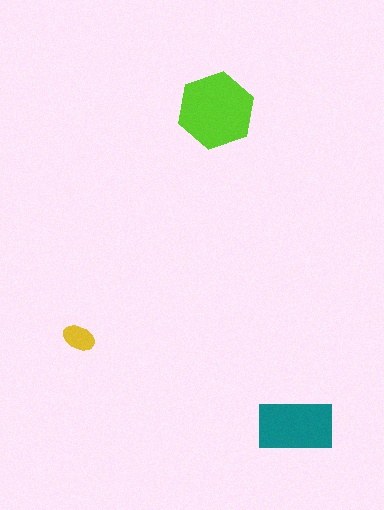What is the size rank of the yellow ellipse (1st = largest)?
3rd.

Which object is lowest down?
The teal rectangle is bottommost.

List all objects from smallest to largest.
The yellow ellipse, the teal rectangle, the lime hexagon.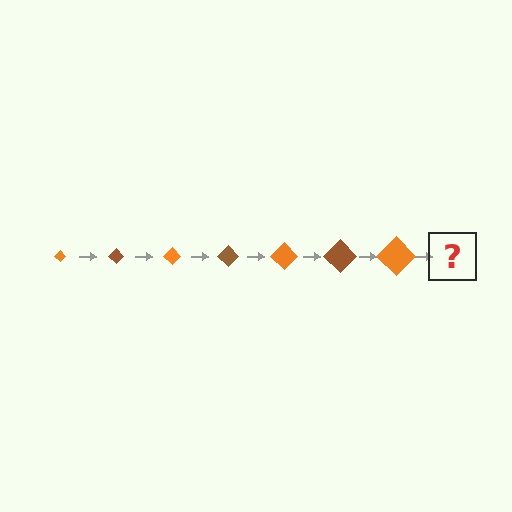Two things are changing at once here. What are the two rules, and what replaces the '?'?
The two rules are that the diamond grows larger each step and the color cycles through orange and brown. The '?' should be a brown diamond, larger than the previous one.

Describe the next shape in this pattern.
It should be a brown diamond, larger than the previous one.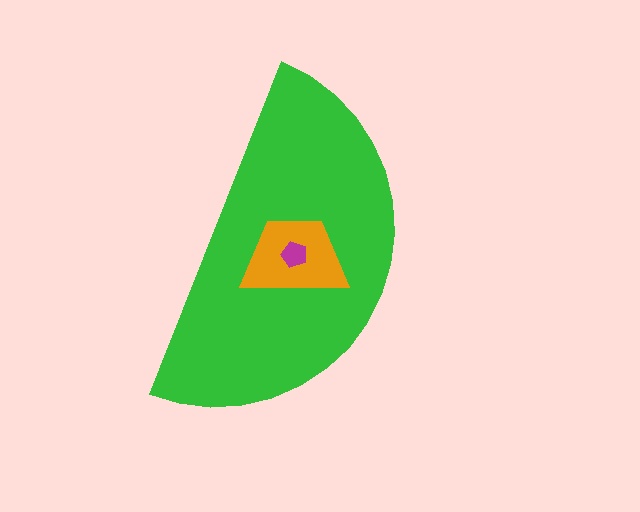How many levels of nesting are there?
3.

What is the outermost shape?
The green semicircle.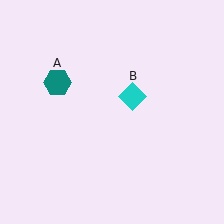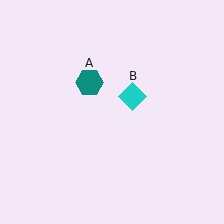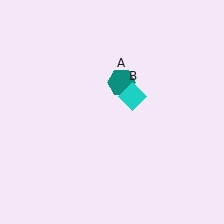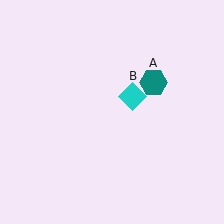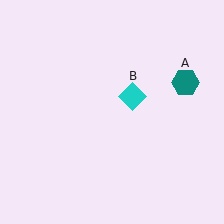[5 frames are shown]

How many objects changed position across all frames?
1 object changed position: teal hexagon (object A).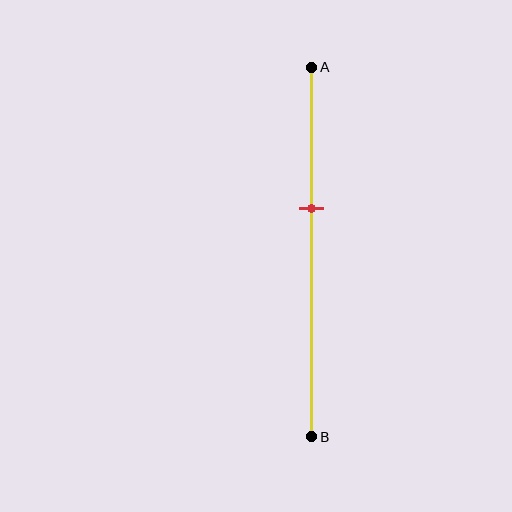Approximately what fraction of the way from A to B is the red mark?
The red mark is approximately 40% of the way from A to B.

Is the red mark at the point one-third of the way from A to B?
No, the mark is at about 40% from A, not at the 33% one-third point.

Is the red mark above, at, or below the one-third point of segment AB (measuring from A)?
The red mark is below the one-third point of segment AB.